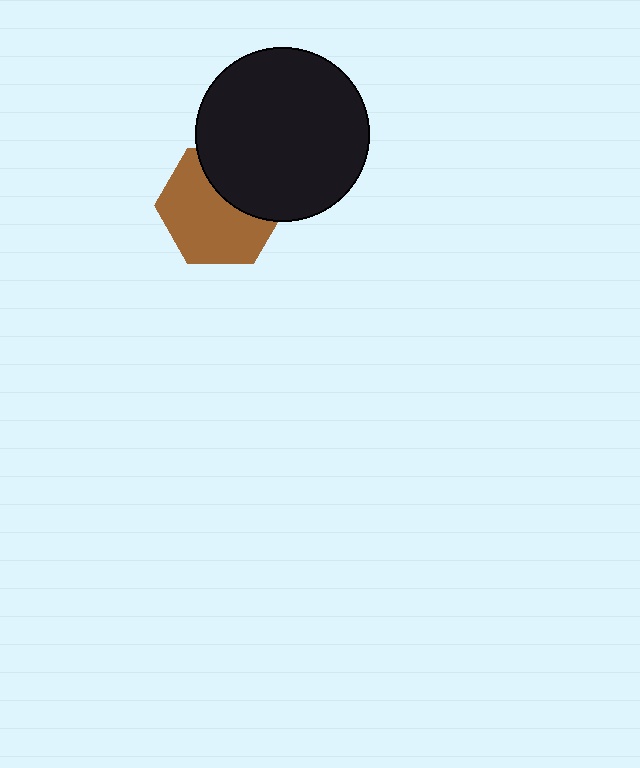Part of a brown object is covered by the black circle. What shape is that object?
It is a hexagon.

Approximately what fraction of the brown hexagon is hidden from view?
Roughly 36% of the brown hexagon is hidden behind the black circle.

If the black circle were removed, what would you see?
You would see the complete brown hexagon.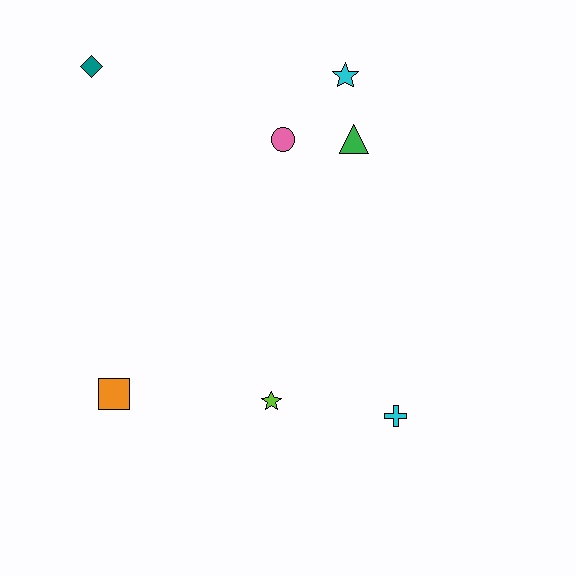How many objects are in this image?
There are 7 objects.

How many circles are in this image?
There is 1 circle.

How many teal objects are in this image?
There is 1 teal object.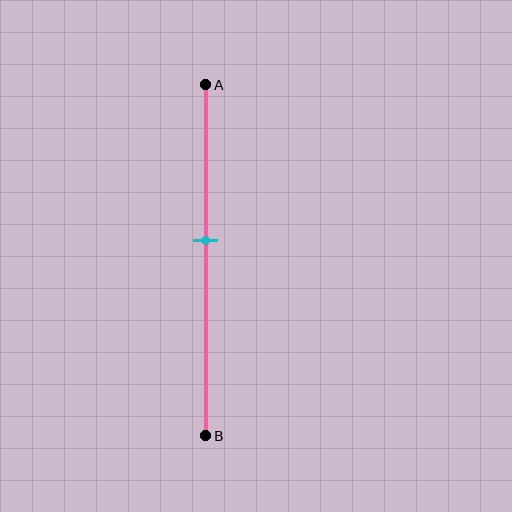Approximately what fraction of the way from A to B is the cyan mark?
The cyan mark is approximately 45% of the way from A to B.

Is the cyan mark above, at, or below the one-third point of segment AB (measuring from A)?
The cyan mark is below the one-third point of segment AB.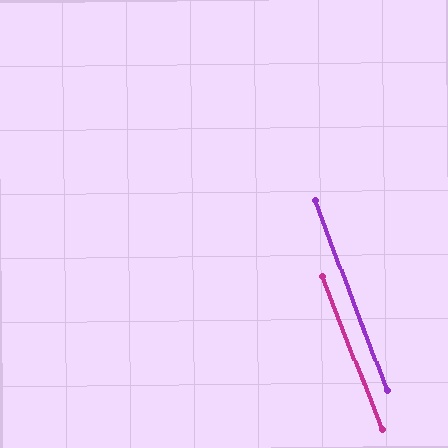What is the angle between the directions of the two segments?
Approximately 1 degree.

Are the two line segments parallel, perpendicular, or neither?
Parallel — their directions differ by only 0.9°.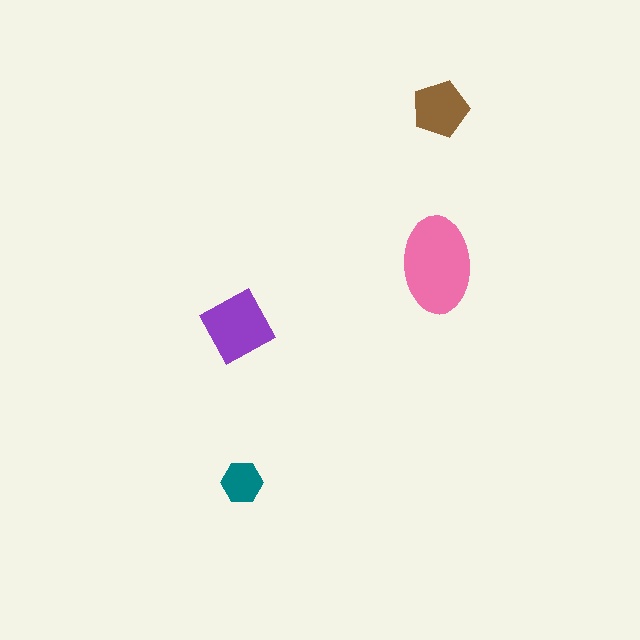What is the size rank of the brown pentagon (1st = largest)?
3rd.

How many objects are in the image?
There are 4 objects in the image.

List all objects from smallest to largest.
The teal hexagon, the brown pentagon, the purple square, the pink ellipse.